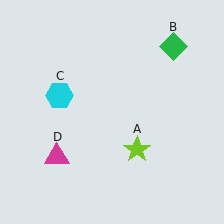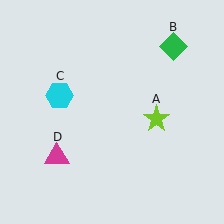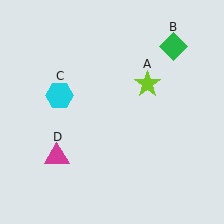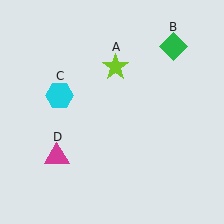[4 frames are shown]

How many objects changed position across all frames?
1 object changed position: lime star (object A).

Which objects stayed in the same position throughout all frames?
Green diamond (object B) and cyan hexagon (object C) and magenta triangle (object D) remained stationary.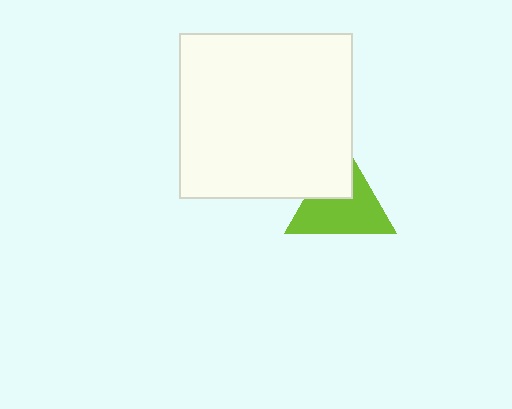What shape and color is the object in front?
The object in front is a white rectangle.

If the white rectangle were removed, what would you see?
You would see the complete lime triangle.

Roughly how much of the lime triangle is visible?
Most of it is visible (roughly 66%).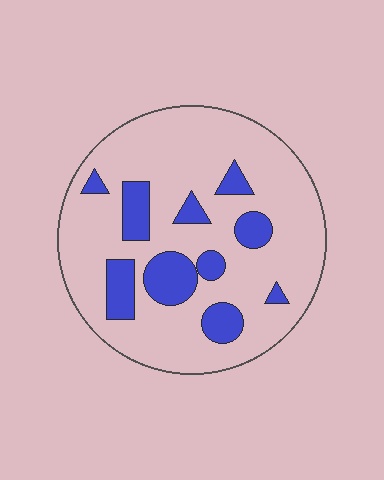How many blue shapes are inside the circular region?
10.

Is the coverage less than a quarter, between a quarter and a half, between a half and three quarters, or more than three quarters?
Less than a quarter.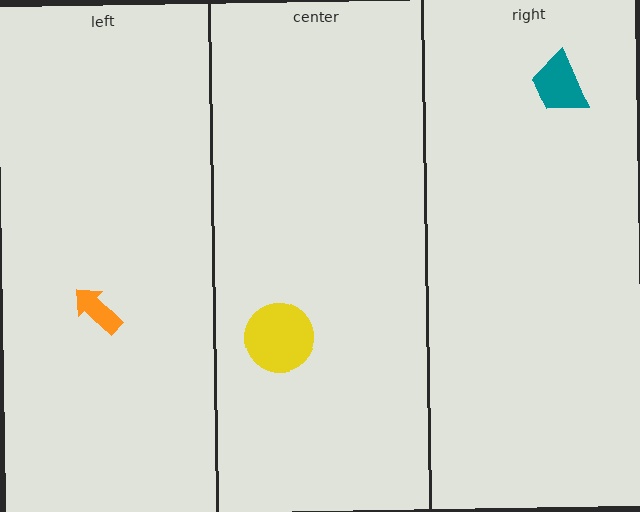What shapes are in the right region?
The teal trapezoid.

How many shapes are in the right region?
1.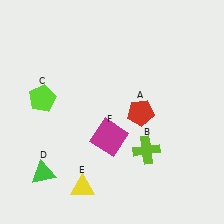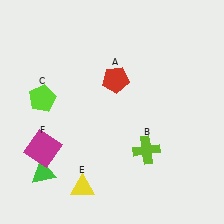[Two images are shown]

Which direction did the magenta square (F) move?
The magenta square (F) moved left.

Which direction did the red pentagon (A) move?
The red pentagon (A) moved up.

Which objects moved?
The objects that moved are: the red pentagon (A), the magenta square (F).